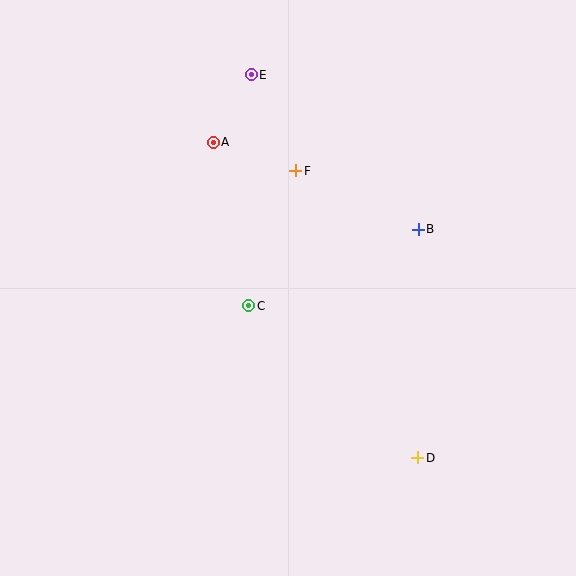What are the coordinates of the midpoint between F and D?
The midpoint between F and D is at (357, 314).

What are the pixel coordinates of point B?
Point B is at (418, 229).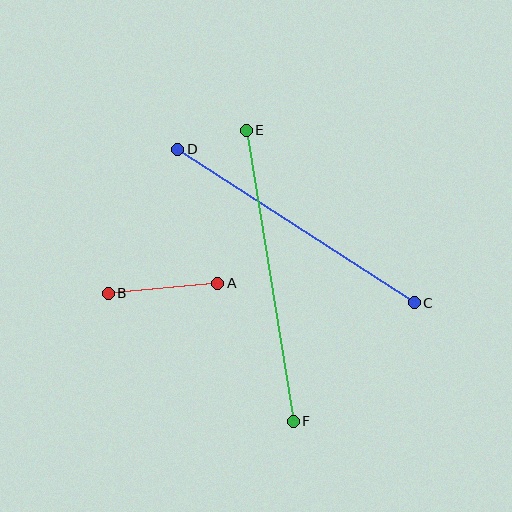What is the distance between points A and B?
The distance is approximately 110 pixels.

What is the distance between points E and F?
The distance is approximately 295 pixels.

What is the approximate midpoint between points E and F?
The midpoint is at approximately (270, 276) pixels.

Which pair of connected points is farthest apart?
Points E and F are farthest apart.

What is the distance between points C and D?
The distance is approximately 282 pixels.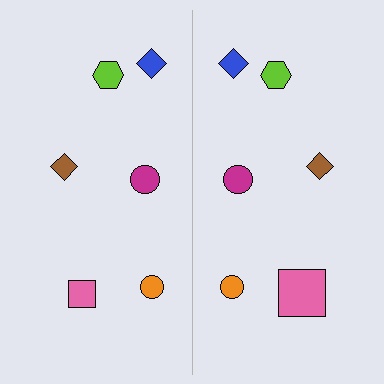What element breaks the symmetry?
The pink square on the right side has a different size than its mirror counterpart.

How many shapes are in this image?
There are 12 shapes in this image.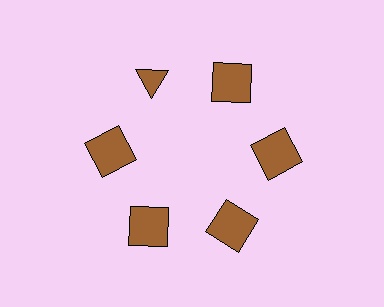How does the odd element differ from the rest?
It has a different shape: triangle instead of square.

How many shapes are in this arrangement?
There are 6 shapes arranged in a ring pattern.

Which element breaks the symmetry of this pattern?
The brown triangle at roughly the 11 o'clock position breaks the symmetry. All other shapes are brown squares.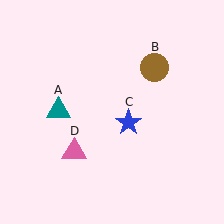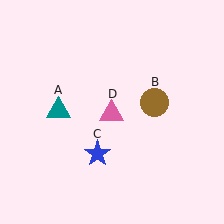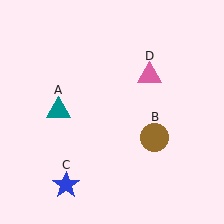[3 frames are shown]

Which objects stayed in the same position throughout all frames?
Teal triangle (object A) remained stationary.